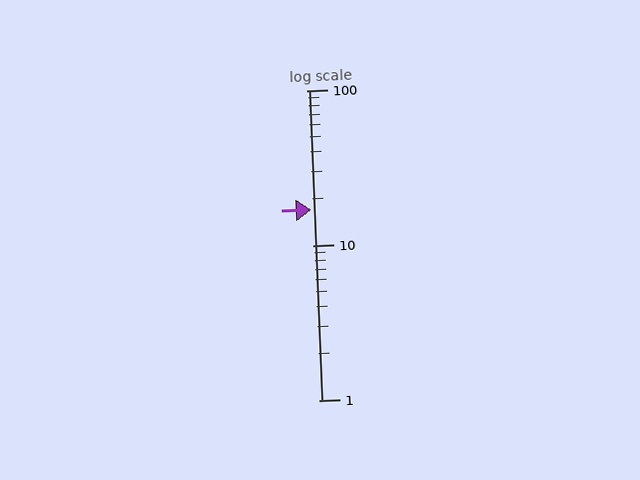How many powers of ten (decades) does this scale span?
The scale spans 2 decades, from 1 to 100.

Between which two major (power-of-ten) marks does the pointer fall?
The pointer is between 10 and 100.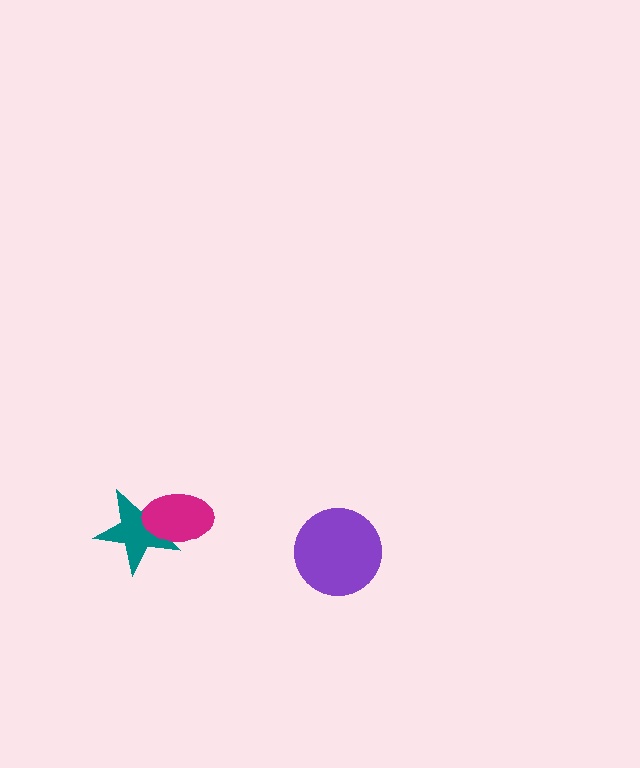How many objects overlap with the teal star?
1 object overlaps with the teal star.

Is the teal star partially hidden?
Yes, it is partially covered by another shape.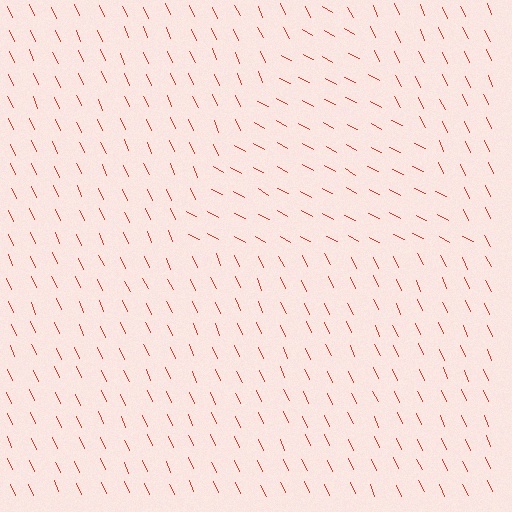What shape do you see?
I see a triangle.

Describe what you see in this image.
The image is filled with small red line segments. A triangle region in the image has lines oriented differently from the surrounding lines, creating a visible texture boundary.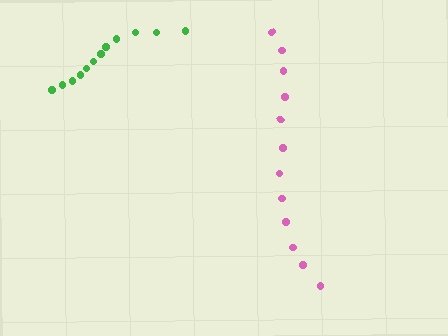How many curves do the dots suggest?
There are 2 distinct paths.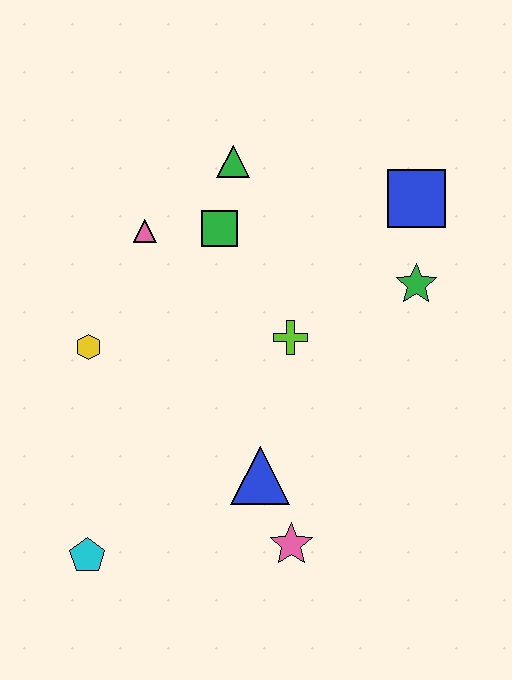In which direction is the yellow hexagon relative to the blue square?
The yellow hexagon is to the left of the blue square.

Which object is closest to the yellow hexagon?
The pink triangle is closest to the yellow hexagon.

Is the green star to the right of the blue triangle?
Yes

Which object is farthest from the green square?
The cyan pentagon is farthest from the green square.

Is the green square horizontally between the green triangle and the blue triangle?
No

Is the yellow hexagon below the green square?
Yes